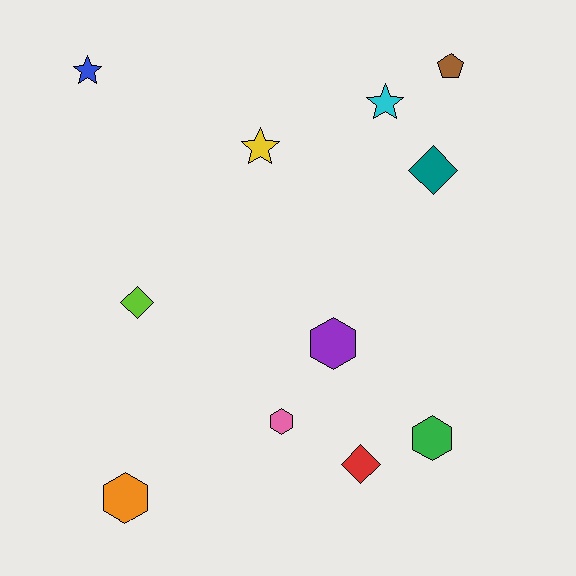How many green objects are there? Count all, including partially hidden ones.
There is 1 green object.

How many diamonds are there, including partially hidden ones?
There are 3 diamonds.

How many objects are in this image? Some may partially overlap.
There are 11 objects.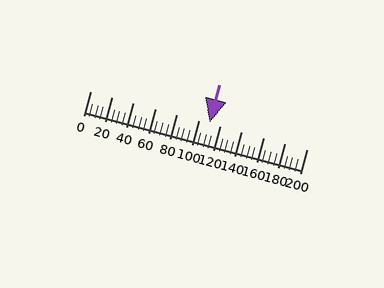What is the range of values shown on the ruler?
The ruler shows values from 0 to 200.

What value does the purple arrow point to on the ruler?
The purple arrow points to approximately 110.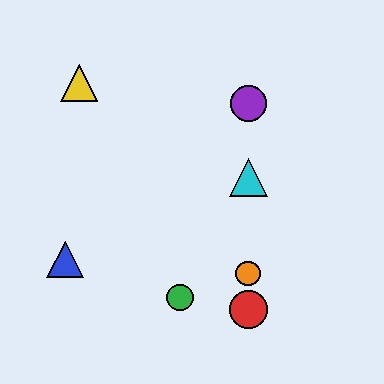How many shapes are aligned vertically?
4 shapes (the red circle, the purple circle, the orange circle, the cyan triangle) are aligned vertically.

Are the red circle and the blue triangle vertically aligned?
No, the red circle is at x≈248 and the blue triangle is at x≈65.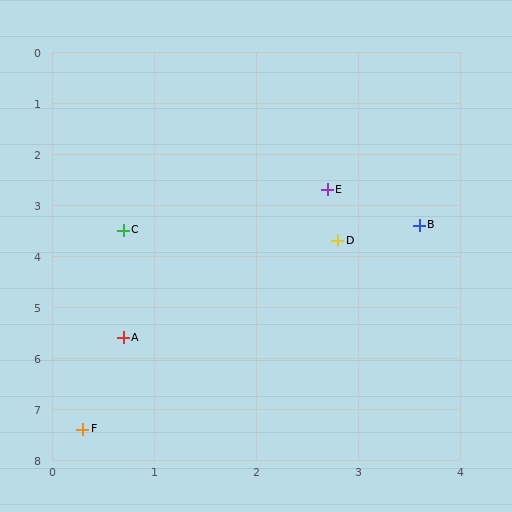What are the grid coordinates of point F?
Point F is at approximately (0.3, 7.4).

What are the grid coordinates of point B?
Point B is at approximately (3.6, 3.4).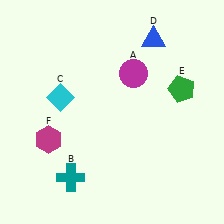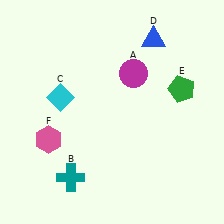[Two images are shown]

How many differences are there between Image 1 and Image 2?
There is 1 difference between the two images.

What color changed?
The hexagon (F) changed from magenta in Image 1 to pink in Image 2.